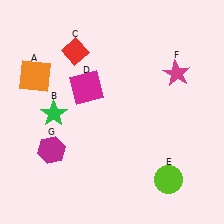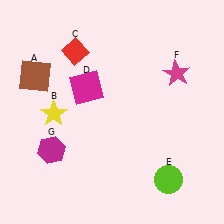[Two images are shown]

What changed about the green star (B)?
In Image 1, B is green. In Image 2, it changed to yellow.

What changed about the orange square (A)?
In Image 1, A is orange. In Image 2, it changed to brown.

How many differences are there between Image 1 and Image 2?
There are 2 differences between the two images.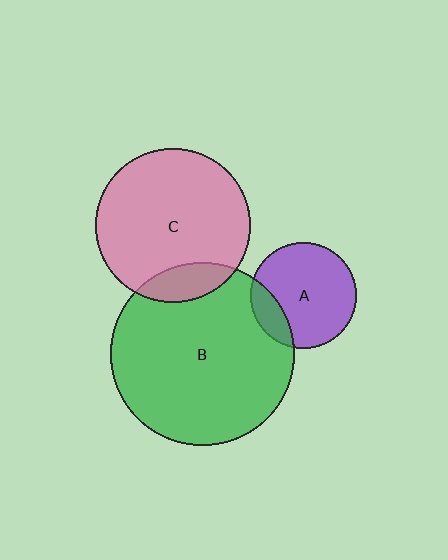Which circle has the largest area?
Circle B (green).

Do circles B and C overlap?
Yes.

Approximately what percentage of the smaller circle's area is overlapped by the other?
Approximately 15%.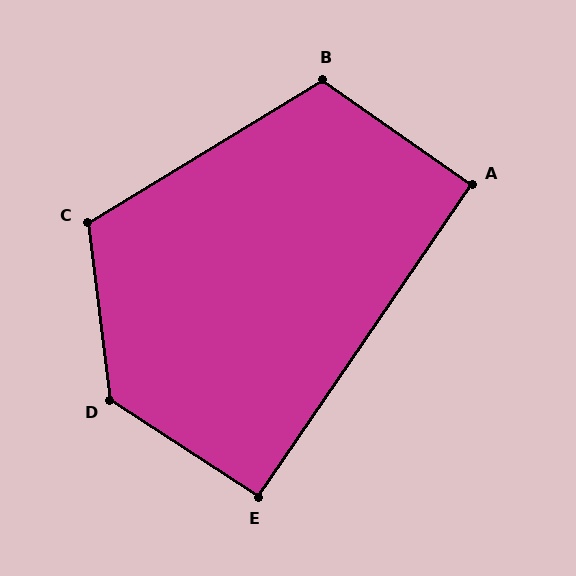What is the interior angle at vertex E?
Approximately 91 degrees (approximately right).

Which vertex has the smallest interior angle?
A, at approximately 91 degrees.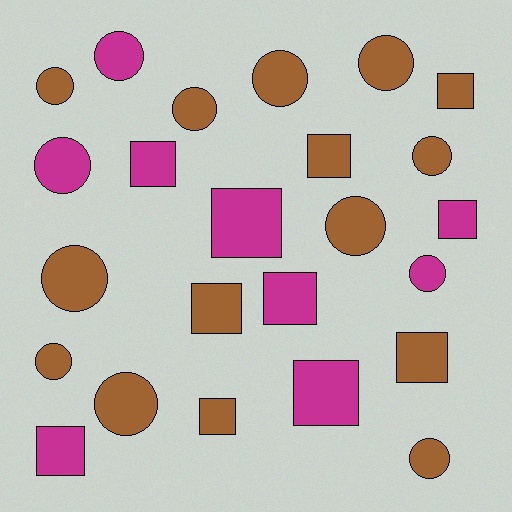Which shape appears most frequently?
Circle, with 13 objects.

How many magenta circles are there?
There are 3 magenta circles.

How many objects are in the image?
There are 24 objects.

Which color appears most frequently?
Brown, with 15 objects.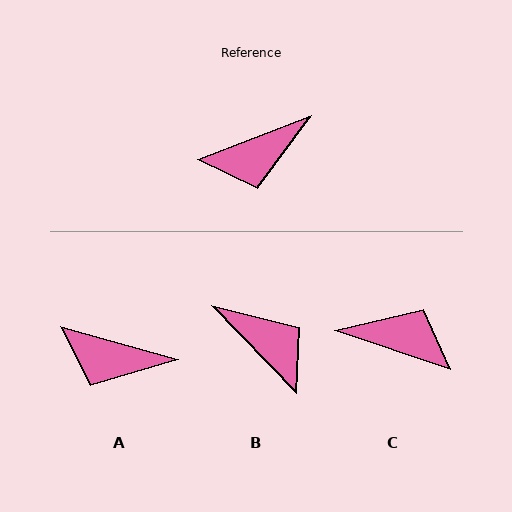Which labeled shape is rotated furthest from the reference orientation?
C, about 141 degrees away.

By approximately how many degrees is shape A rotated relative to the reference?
Approximately 37 degrees clockwise.